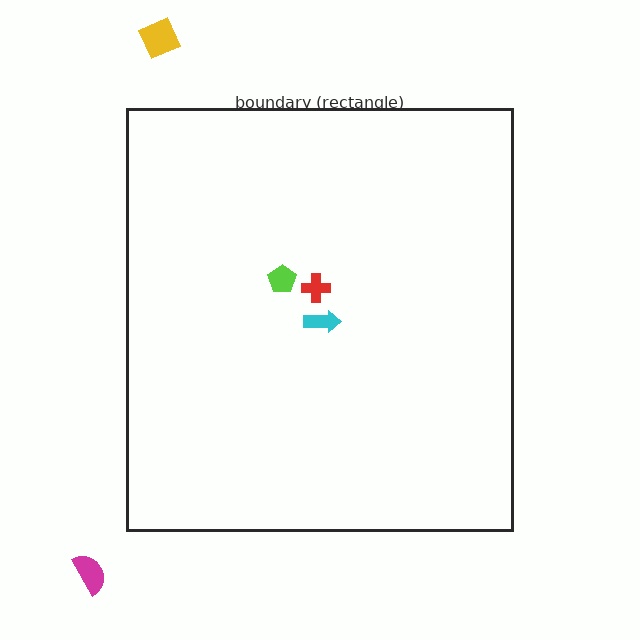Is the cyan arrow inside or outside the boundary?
Inside.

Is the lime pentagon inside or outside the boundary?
Inside.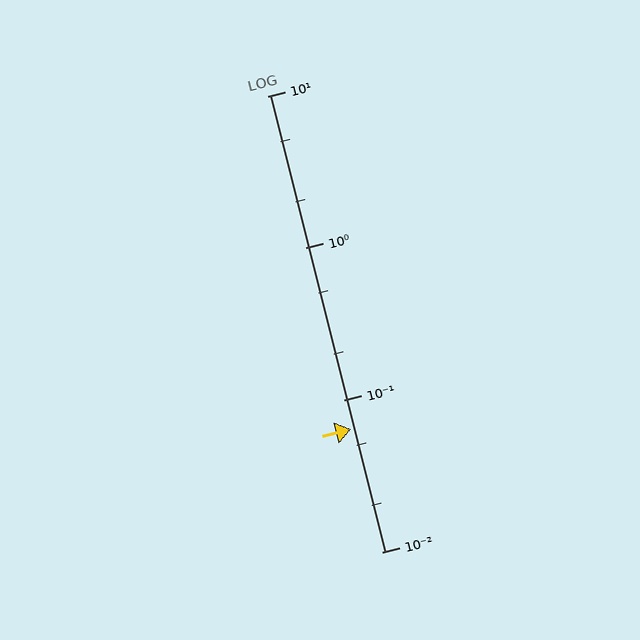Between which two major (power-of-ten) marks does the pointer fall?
The pointer is between 0.01 and 0.1.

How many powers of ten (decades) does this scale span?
The scale spans 3 decades, from 0.01 to 10.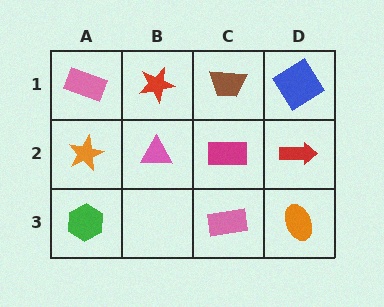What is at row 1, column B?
A red star.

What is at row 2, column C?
A magenta rectangle.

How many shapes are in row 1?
4 shapes.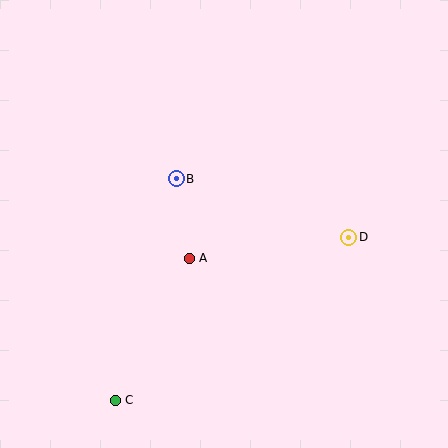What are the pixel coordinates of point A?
Point A is at (189, 258).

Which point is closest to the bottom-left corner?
Point C is closest to the bottom-left corner.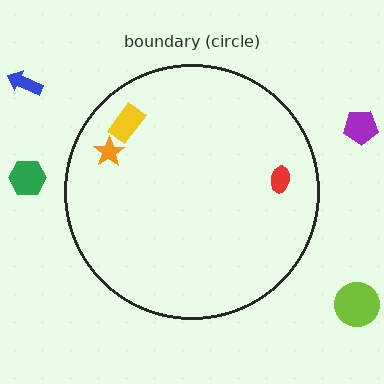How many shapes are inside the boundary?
3 inside, 4 outside.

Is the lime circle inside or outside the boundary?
Outside.